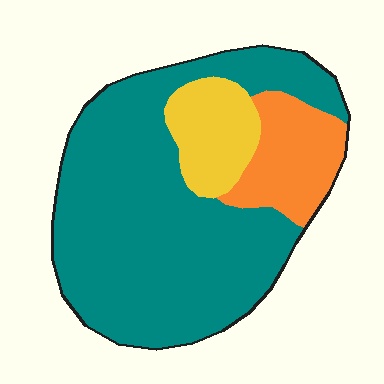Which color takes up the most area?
Teal, at roughly 70%.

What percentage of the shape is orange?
Orange covers about 15% of the shape.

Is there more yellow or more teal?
Teal.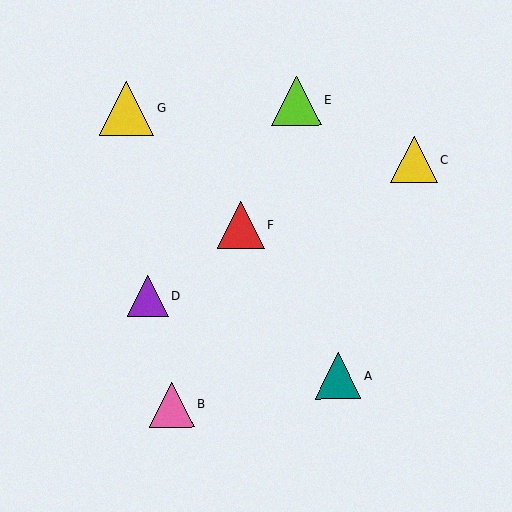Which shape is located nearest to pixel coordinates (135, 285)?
The purple triangle (labeled D) at (148, 296) is nearest to that location.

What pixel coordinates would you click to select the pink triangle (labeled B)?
Click at (172, 405) to select the pink triangle B.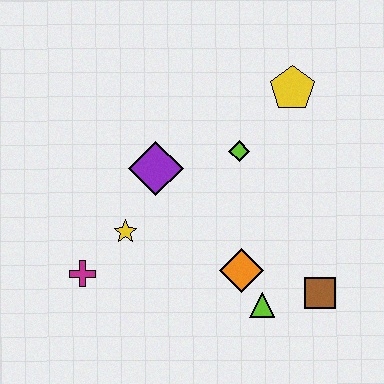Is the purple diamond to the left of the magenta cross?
No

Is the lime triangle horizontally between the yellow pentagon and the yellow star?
Yes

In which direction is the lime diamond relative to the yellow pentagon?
The lime diamond is below the yellow pentagon.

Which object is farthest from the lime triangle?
The yellow pentagon is farthest from the lime triangle.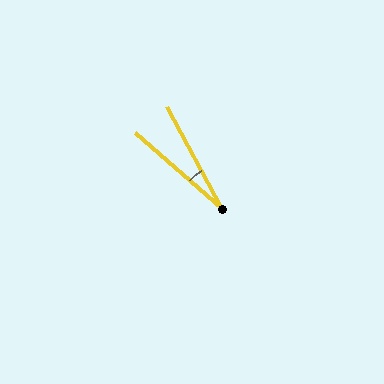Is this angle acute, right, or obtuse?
It is acute.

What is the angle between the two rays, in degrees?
Approximately 21 degrees.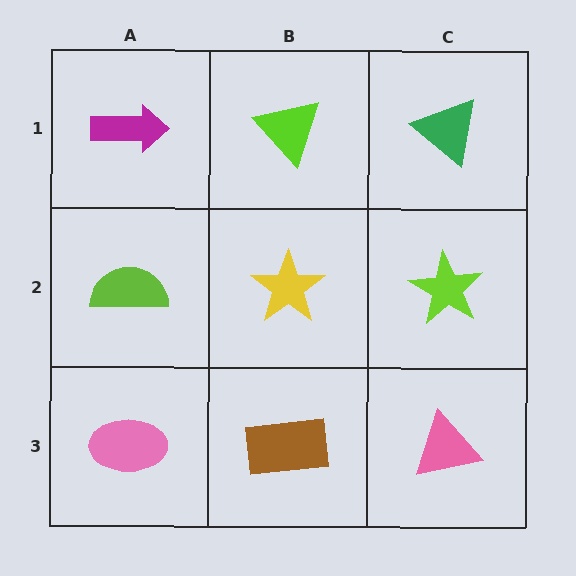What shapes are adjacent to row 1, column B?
A yellow star (row 2, column B), a magenta arrow (row 1, column A), a green triangle (row 1, column C).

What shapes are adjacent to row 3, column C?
A lime star (row 2, column C), a brown rectangle (row 3, column B).